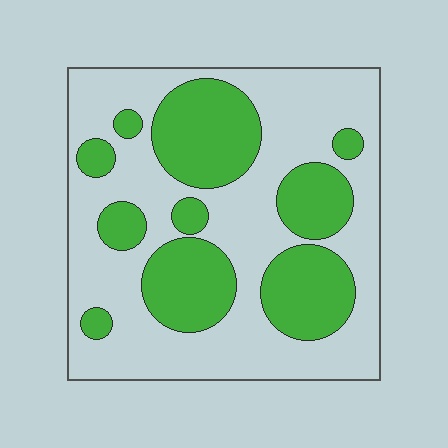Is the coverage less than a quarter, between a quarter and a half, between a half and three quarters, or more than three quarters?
Between a quarter and a half.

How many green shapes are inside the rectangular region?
10.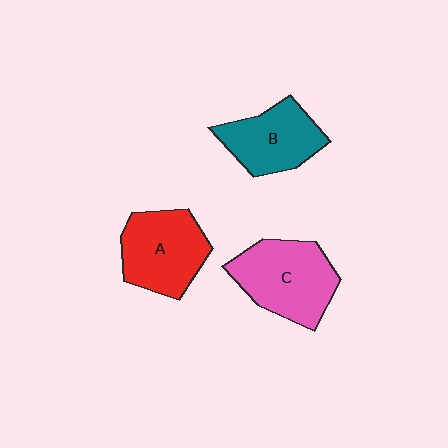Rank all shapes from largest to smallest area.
From largest to smallest: C (pink), A (red), B (teal).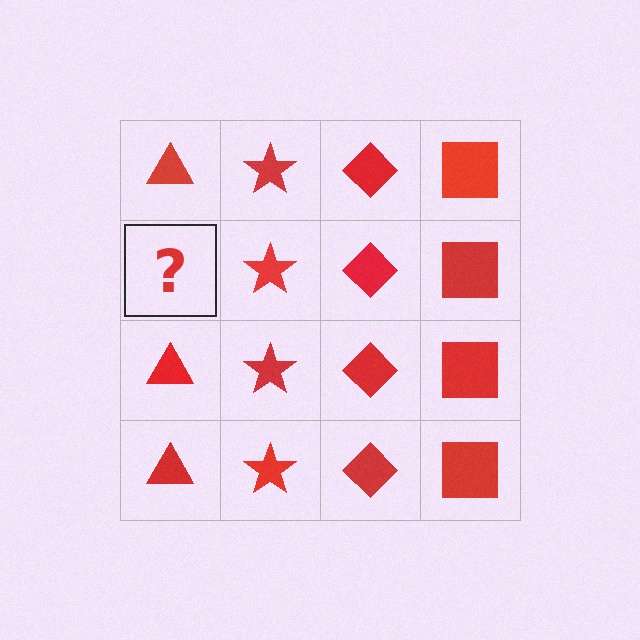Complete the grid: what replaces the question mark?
The question mark should be replaced with a red triangle.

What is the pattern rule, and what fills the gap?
The rule is that each column has a consistent shape. The gap should be filled with a red triangle.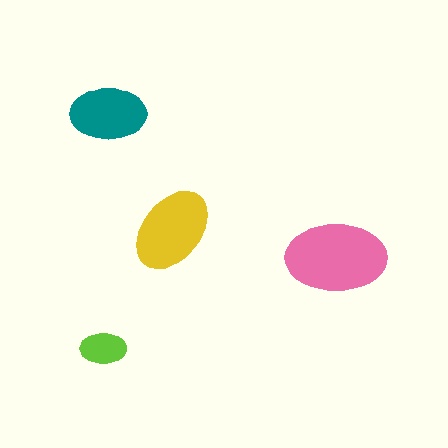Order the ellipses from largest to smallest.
the pink one, the yellow one, the teal one, the lime one.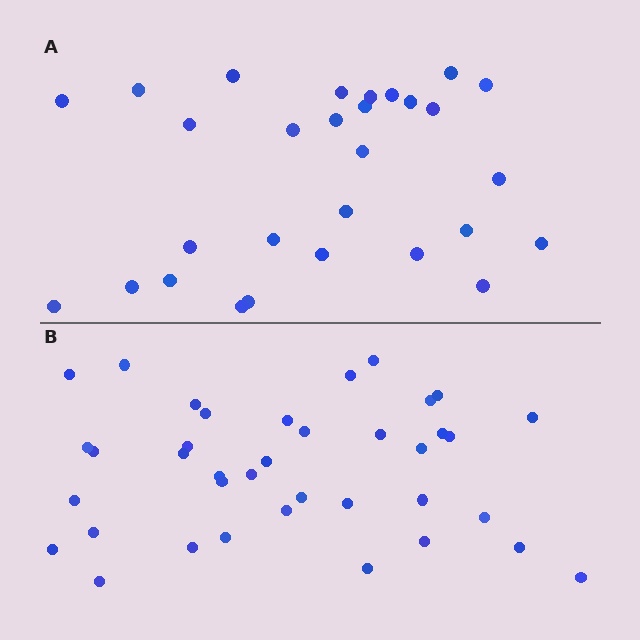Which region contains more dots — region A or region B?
Region B (the bottom region) has more dots.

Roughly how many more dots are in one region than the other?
Region B has roughly 8 or so more dots than region A.